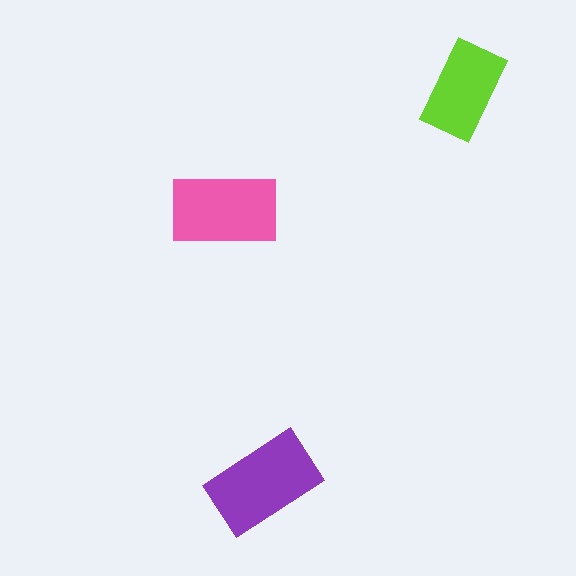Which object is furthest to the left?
The pink rectangle is leftmost.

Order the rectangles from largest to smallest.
the purple one, the pink one, the lime one.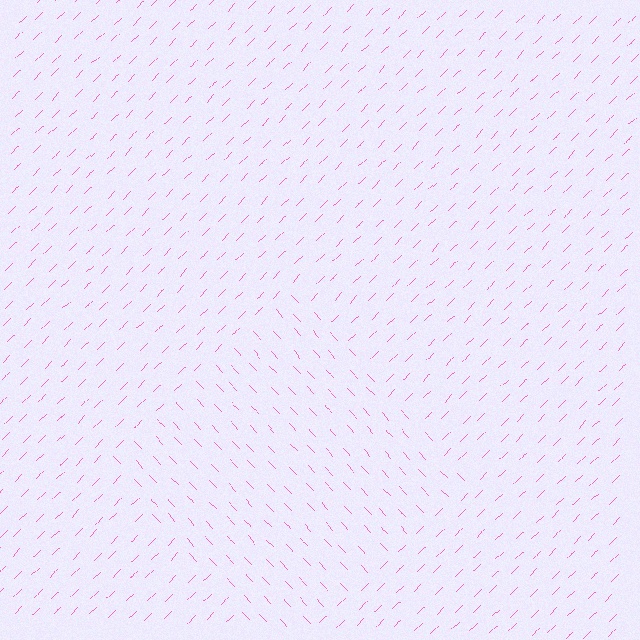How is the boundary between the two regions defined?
The boundary is defined purely by a change in line orientation (approximately 88 degrees difference). All lines are the same color and thickness.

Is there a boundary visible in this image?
Yes, there is a texture boundary formed by a change in line orientation.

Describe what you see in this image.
The image is filled with small pink line segments. A diamond region in the image has lines oriented differently from the surrounding lines, creating a visible texture boundary.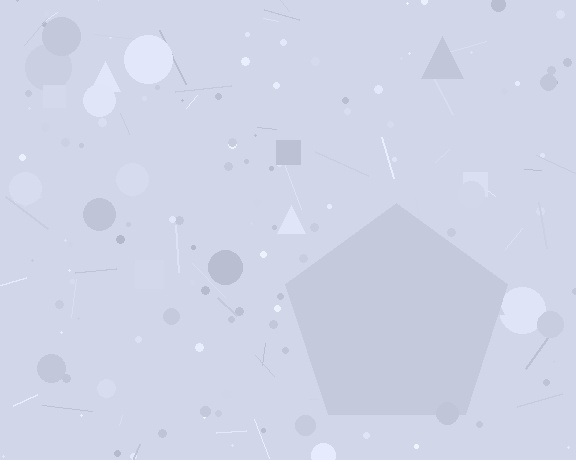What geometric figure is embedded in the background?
A pentagon is embedded in the background.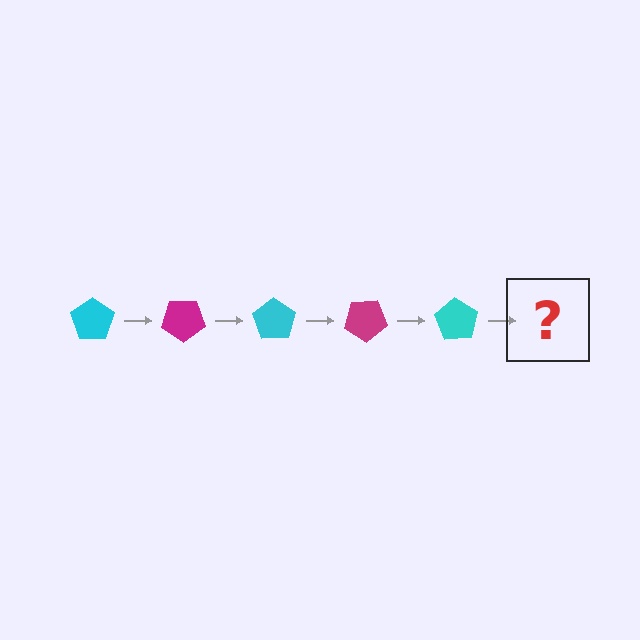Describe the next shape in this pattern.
It should be a magenta pentagon, rotated 175 degrees from the start.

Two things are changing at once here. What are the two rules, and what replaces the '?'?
The two rules are that it rotates 35 degrees each step and the color cycles through cyan and magenta. The '?' should be a magenta pentagon, rotated 175 degrees from the start.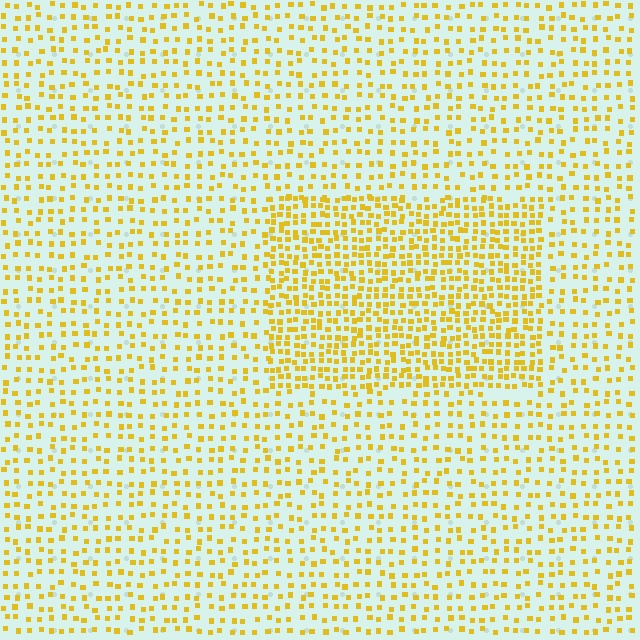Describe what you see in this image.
The image contains small yellow elements arranged at two different densities. A rectangle-shaped region is visible where the elements are more densely packed than the surrounding area.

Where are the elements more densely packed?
The elements are more densely packed inside the rectangle boundary.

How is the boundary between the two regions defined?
The boundary is defined by a change in element density (approximately 2.0x ratio). All elements are the same color, size, and shape.